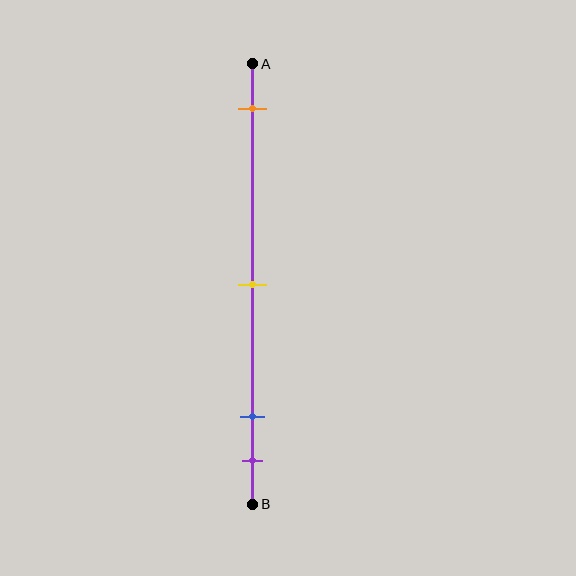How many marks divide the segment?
There are 4 marks dividing the segment.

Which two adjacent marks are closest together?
The blue and purple marks are the closest adjacent pair.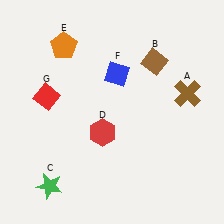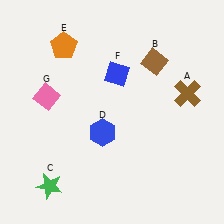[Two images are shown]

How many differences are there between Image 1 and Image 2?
There are 2 differences between the two images.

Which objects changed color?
D changed from red to blue. G changed from red to pink.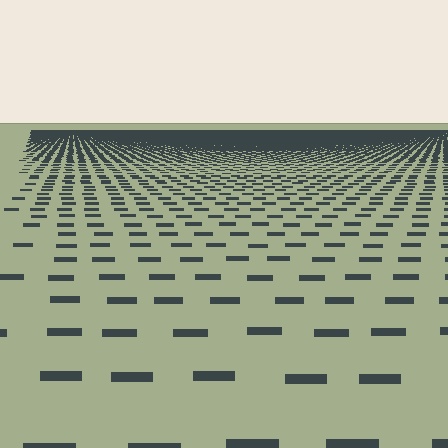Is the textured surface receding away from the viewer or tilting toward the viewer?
The surface is receding away from the viewer. Texture elements get smaller and denser toward the top.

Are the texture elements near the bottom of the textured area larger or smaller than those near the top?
Larger. Near the bottom, elements are closer to the viewer and appear at a bigger on-screen size.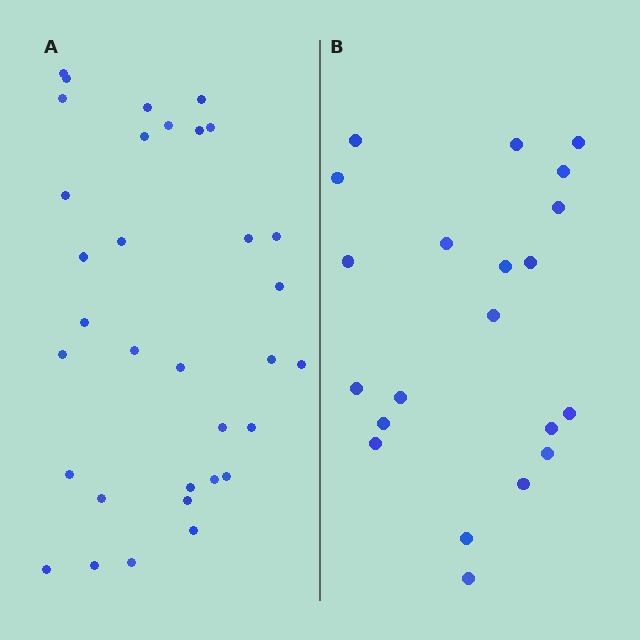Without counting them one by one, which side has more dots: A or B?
Region A (the left region) has more dots.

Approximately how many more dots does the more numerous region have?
Region A has roughly 12 or so more dots than region B.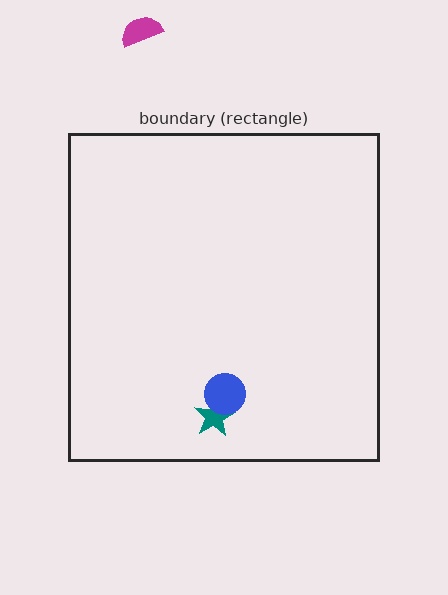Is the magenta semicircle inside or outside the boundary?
Outside.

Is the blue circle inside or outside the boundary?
Inside.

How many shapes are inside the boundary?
2 inside, 1 outside.